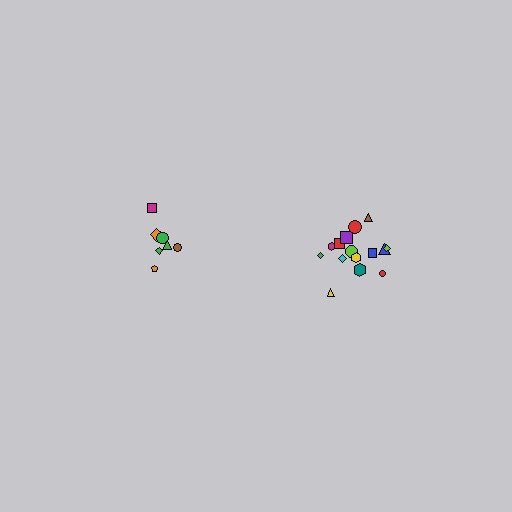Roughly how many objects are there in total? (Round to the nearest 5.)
Roughly 20 objects in total.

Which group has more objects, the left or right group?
The right group.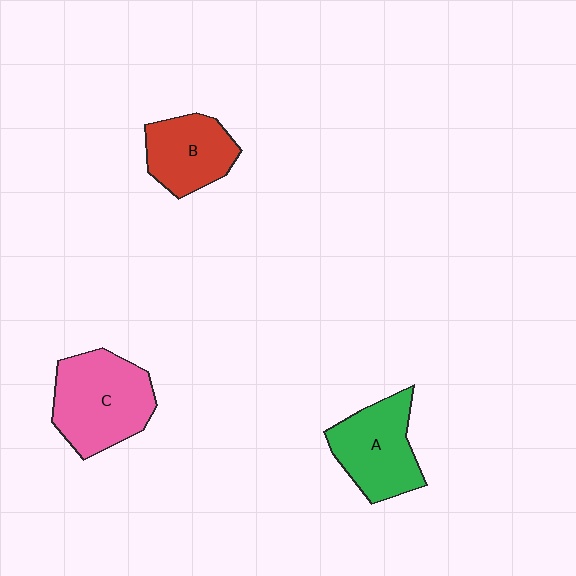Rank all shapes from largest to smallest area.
From largest to smallest: C (pink), A (green), B (red).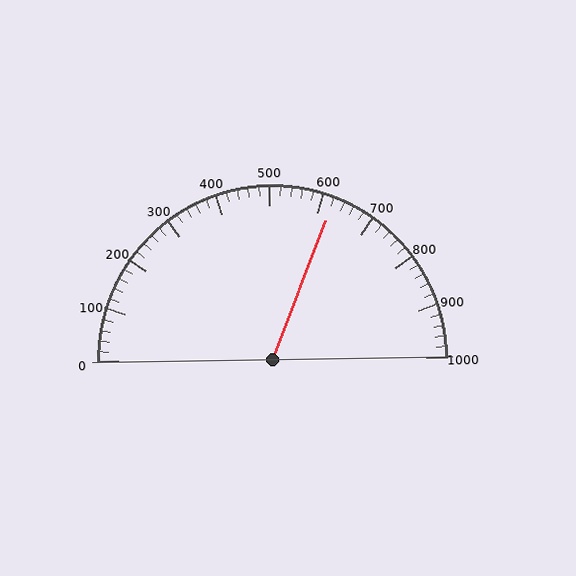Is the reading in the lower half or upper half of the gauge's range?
The reading is in the upper half of the range (0 to 1000).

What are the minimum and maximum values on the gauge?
The gauge ranges from 0 to 1000.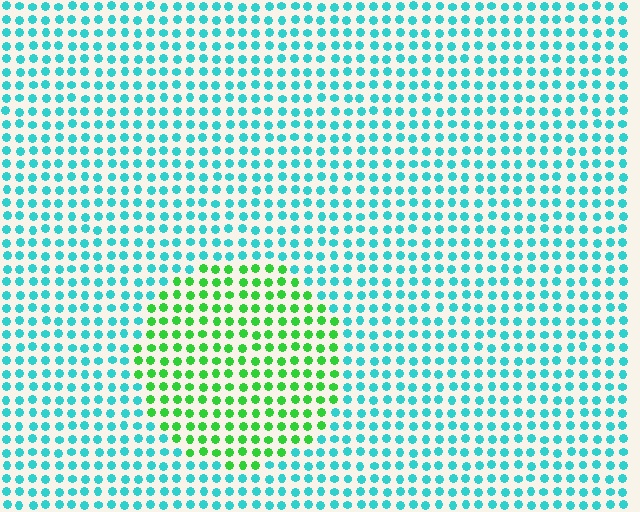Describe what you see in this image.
The image is filled with small cyan elements in a uniform arrangement. A circle-shaped region is visible where the elements are tinted to a slightly different hue, forming a subtle color boundary.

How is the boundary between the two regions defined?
The boundary is defined purely by a slight shift in hue (about 56 degrees). Spacing, size, and orientation are identical on both sides.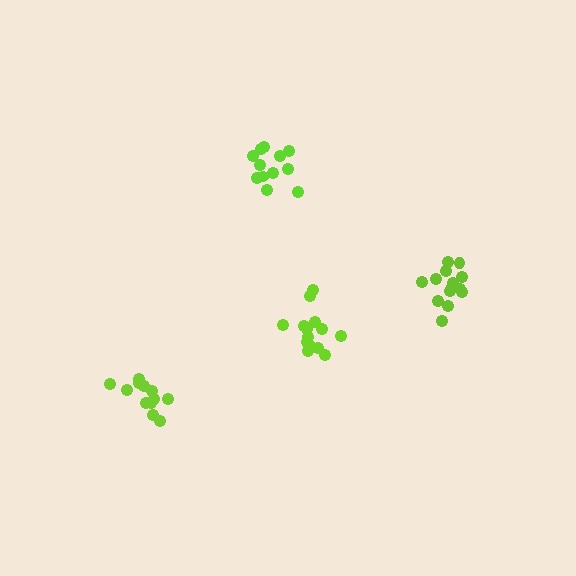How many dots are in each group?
Group 1: 12 dots, Group 2: 14 dots, Group 3: 12 dots, Group 4: 14 dots (52 total).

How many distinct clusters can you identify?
There are 4 distinct clusters.